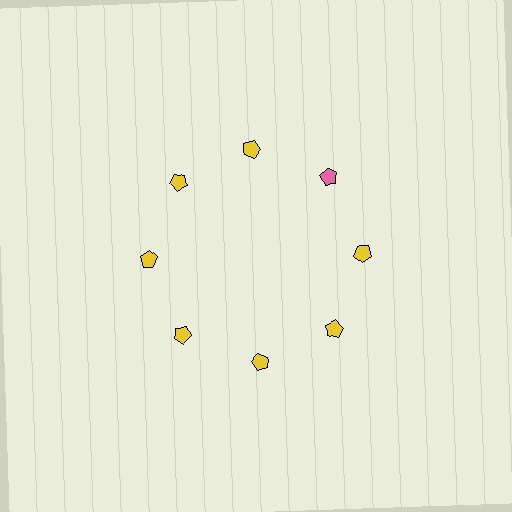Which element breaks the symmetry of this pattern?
The pink pentagon at roughly the 2 o'clock position breaks the symmetry. All other shapes are yellow pentagons.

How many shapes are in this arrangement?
There are 8 shapes arranged in a ring pattern.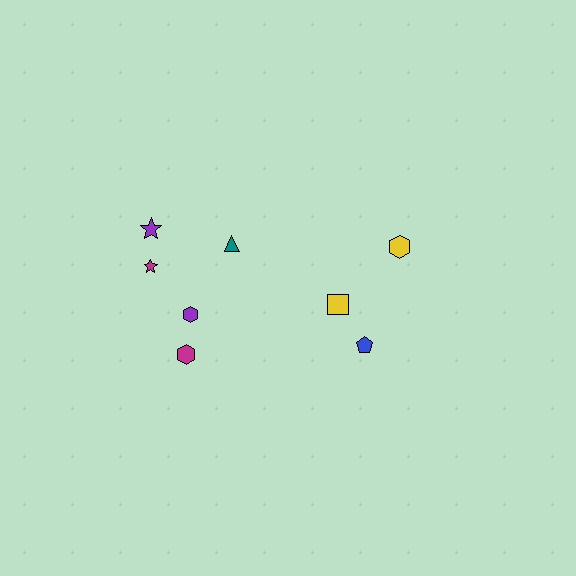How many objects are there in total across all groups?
There are 8 objects.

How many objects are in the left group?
There are 5 objects.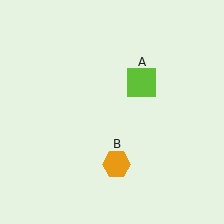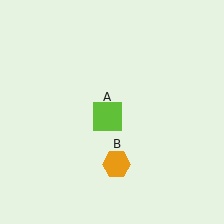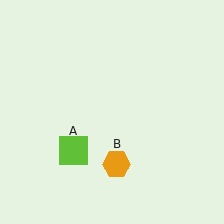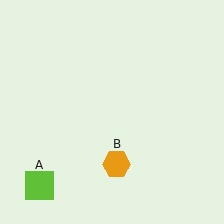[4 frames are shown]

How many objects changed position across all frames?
1 object changed position: lime square (object A).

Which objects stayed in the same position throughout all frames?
Orange hexagon (object B) remained stationary.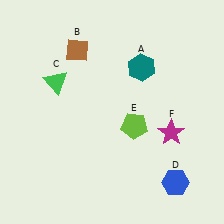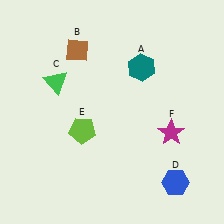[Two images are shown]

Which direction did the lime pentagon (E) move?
The lime pentagon (E) moved left.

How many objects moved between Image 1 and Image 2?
1 object moved between the two images.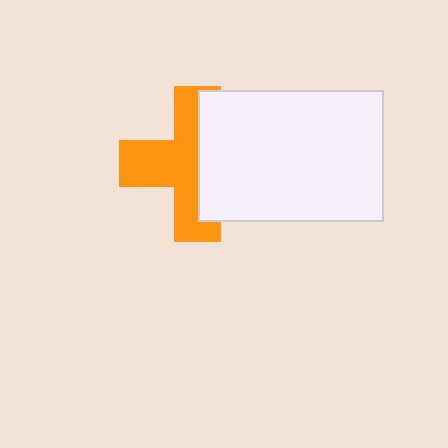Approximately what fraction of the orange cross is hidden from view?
Roughly 45% of the orange cross is hidden behind the white rectangle.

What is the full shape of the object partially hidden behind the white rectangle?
The partially hidden object is an orange cross.